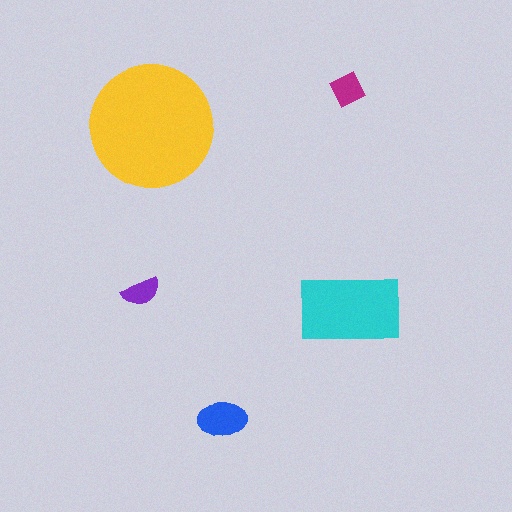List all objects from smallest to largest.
The purple semicircle, the magenta square, the blue ellipse, the cyan rectangle, the yellow circle.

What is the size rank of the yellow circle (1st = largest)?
1st.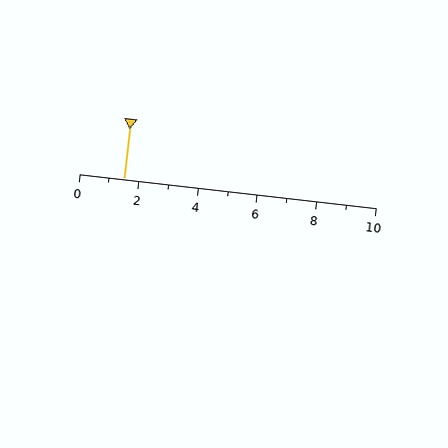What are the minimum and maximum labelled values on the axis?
The axis runs from 0 to 10.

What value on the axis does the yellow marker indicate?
The marker indicates approximately 1.5.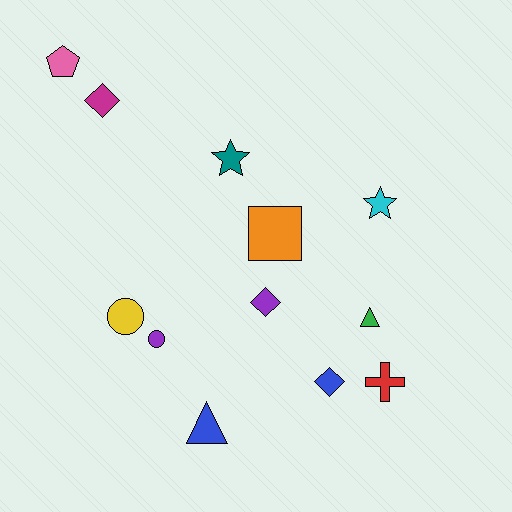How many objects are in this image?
There are 12 objects.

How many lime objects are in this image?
There are no lime objects.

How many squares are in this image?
There is 1 square.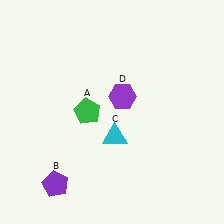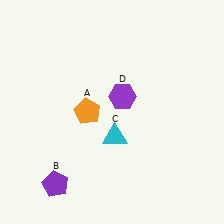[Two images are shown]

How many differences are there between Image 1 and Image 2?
There is 1 difference between the two images.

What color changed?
The pentagon (A) changed from green in Image 1 to orange in Image 2.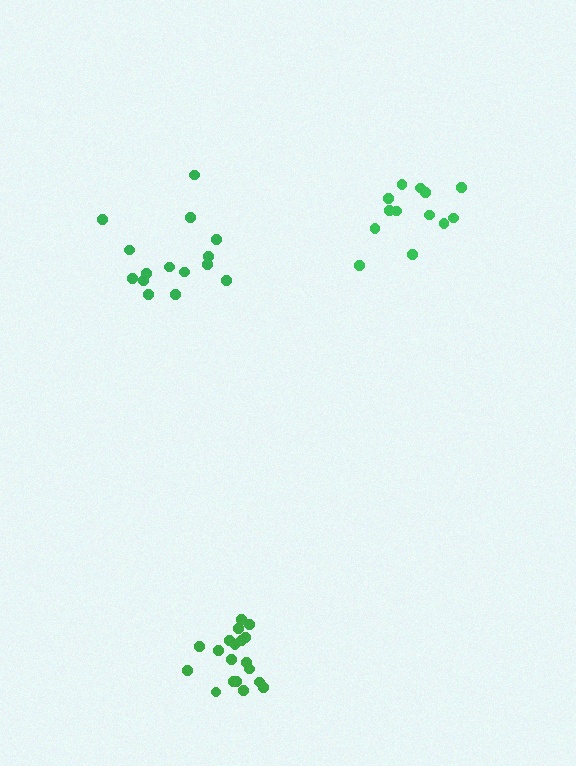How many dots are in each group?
Group 1: 15 dots, Group 2: 19 dots, Group 3: 13 dots (47 total).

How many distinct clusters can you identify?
There are 3 distinct clusters.